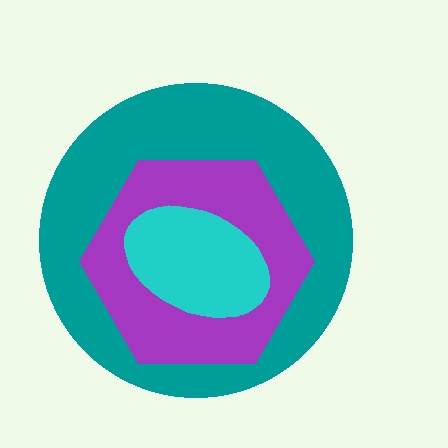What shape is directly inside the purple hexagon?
The cyan ellipse.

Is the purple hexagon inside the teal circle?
Yes.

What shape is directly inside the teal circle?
The purple hexagon.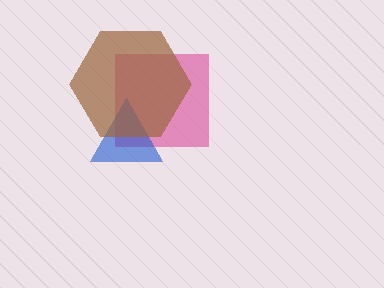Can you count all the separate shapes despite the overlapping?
Yes, there are 3 separate shapes.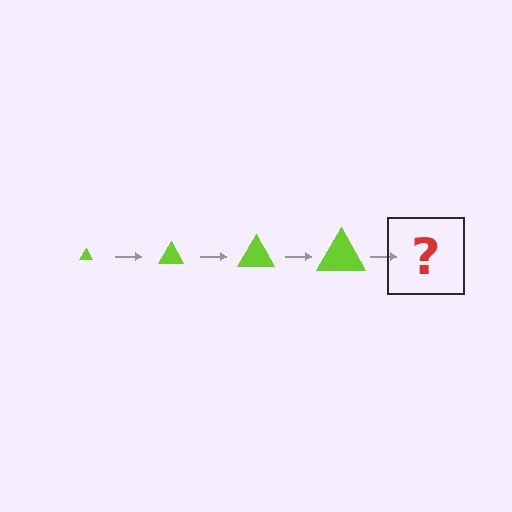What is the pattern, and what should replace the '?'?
The pattern is that the triangle gets progressively larger each step. The '?' should be a lime triangle, larger than the previous one.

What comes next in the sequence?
The next element should be a lime triangle, larger than the previous one.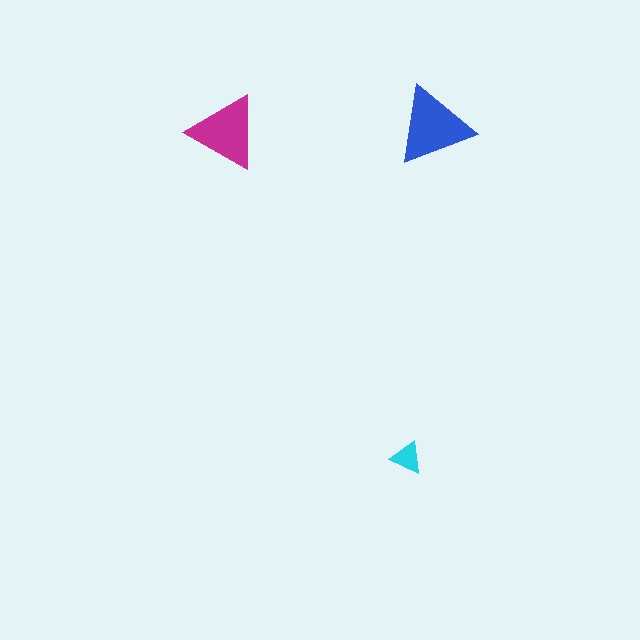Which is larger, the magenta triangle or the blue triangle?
The blue one.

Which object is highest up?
The blue triangle is topmost.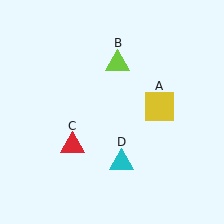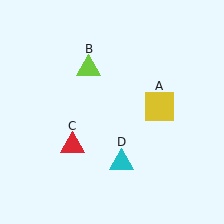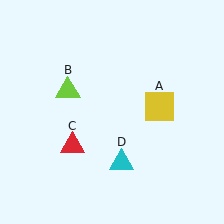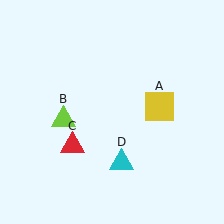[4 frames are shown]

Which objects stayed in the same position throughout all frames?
Yellow square (object A) and red triangle (object C) and cyan triangle (object D) remained stationary.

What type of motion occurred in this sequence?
The lime triangle (object B) rotated counterclockwise around the center of the scene.